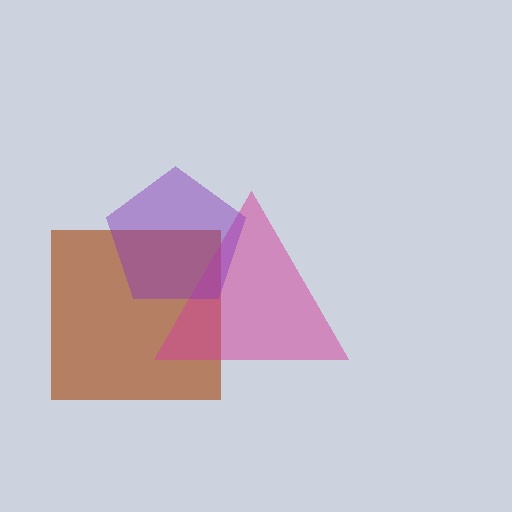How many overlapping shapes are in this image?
There are 3 overlapping shapes in the image.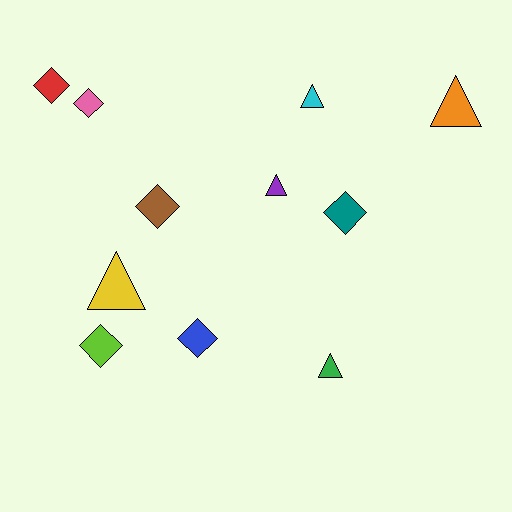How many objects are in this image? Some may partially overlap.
There are 11 objects.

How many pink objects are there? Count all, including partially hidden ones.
There is 1 pink object.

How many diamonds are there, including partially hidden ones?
There are 6 diamonds.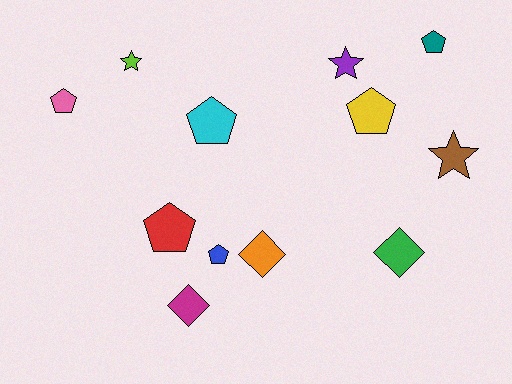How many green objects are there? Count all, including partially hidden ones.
There is 1 green object.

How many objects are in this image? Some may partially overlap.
There are 12 objects.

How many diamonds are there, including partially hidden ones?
There are 3 diamonds.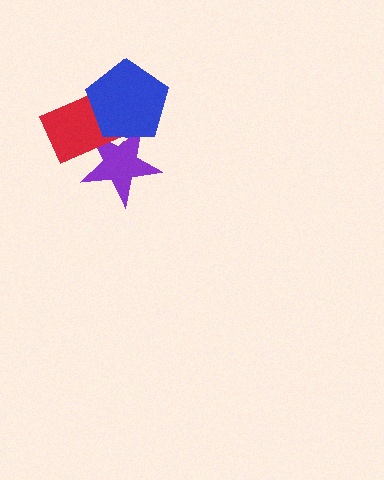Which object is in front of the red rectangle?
The blue pentagon is in front of the red rectangle.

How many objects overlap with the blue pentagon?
2 objects overlap with the blue pentagon.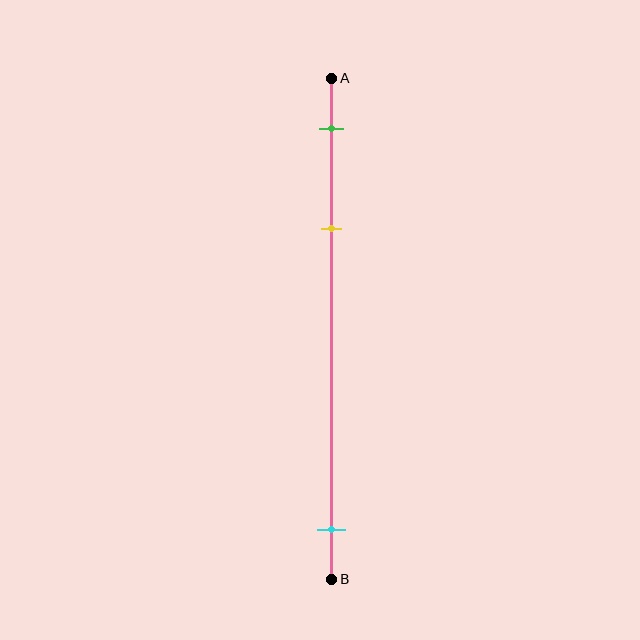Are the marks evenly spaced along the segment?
No, the marks are not evenly spaced.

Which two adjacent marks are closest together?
The green and yellow marks are the closest adjacent pair.